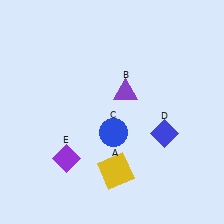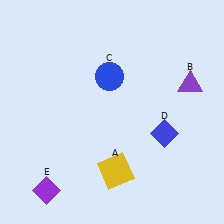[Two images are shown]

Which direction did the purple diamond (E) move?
The purple diamond (E) moved down.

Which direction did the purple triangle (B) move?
The purple triangle (B) moved right.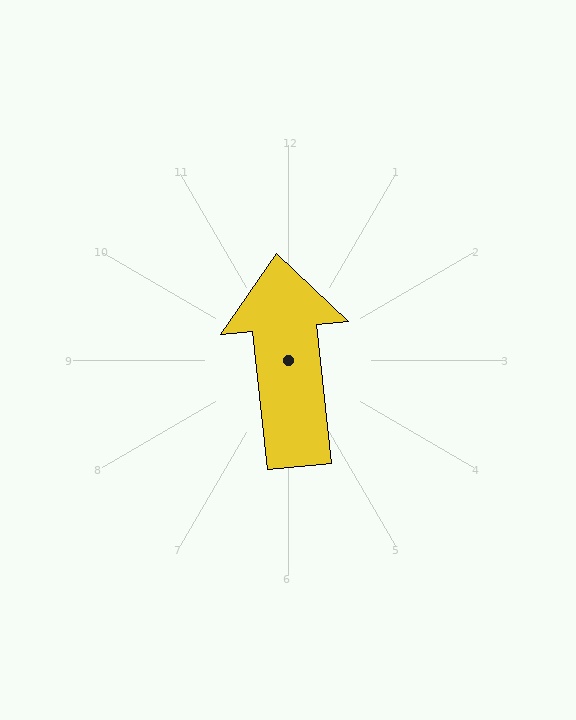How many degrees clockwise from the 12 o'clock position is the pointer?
Approximately 354 degrees.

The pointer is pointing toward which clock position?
Roughly 12 o'clock.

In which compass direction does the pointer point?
North.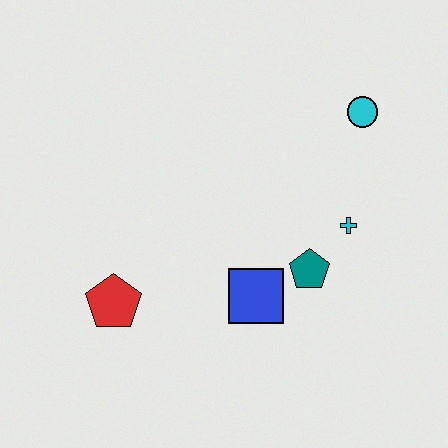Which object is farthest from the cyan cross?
The red pentagon is farthest from the cyan cross.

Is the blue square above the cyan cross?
No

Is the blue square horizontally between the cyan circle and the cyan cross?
No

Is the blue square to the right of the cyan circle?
No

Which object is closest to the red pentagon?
The blue square is closest to the red pentagon.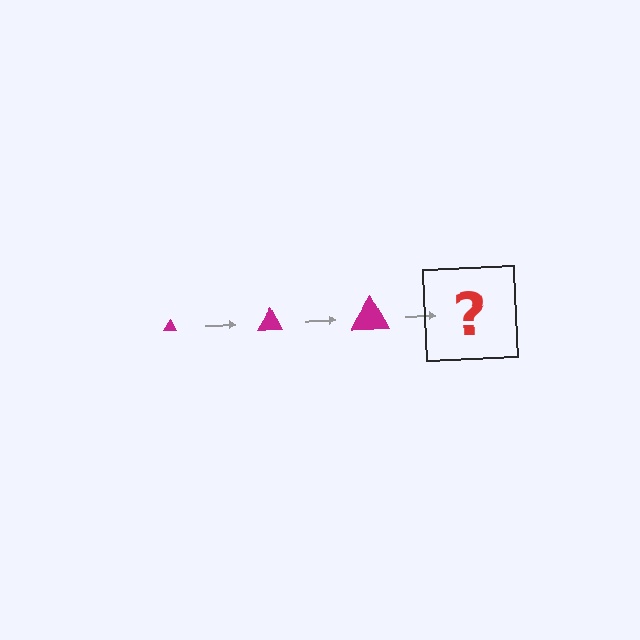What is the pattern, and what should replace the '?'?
The pattern is that the triangle gets progressively larger each step. The '?' should be a magenta triangle, larger than the previous one.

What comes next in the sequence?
The next element should be a magenta triangle, larger than the previous one.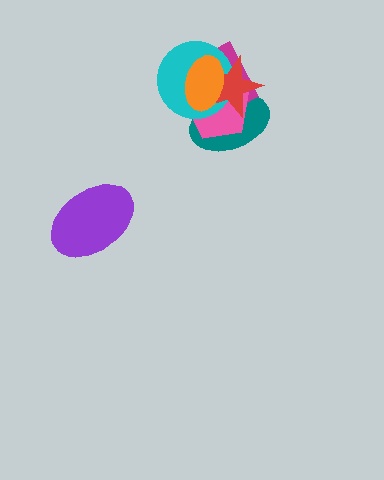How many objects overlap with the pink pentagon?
5 objects overlap with the pink pentagon.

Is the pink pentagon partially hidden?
Yes, it is partially covered by another shape.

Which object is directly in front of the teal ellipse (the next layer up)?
The magenta square is directly in front of the teal ellipse.